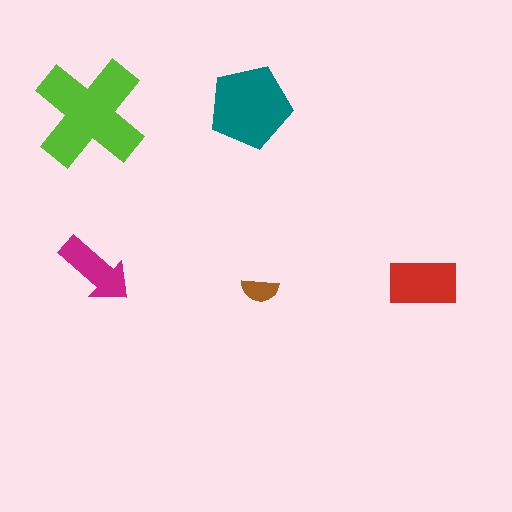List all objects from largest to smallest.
The lime cross, the teal pentagon, the red rectangle, the magenta arrow, the brown semicircle.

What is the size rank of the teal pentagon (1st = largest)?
2nd.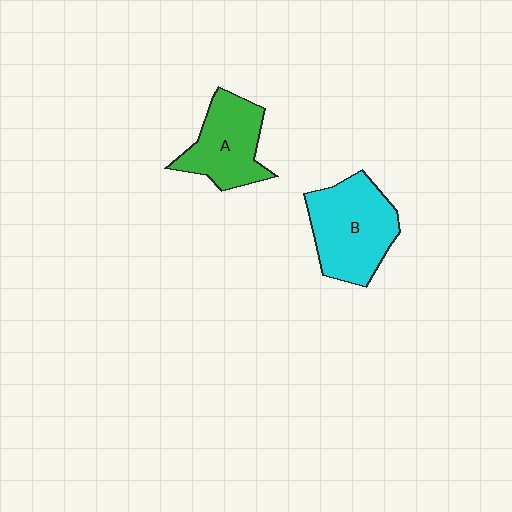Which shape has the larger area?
Shape B (cyan).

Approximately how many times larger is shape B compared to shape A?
Approximately 1.3 times.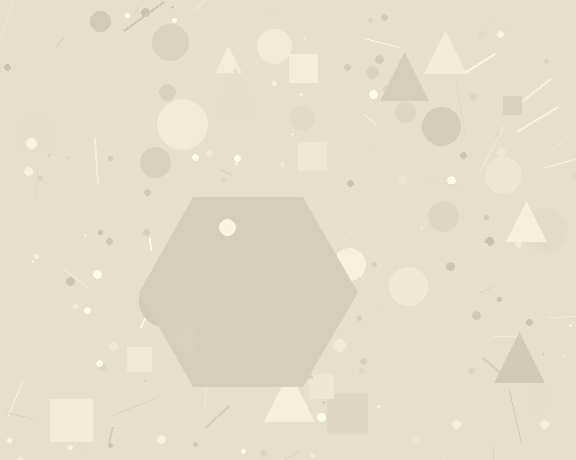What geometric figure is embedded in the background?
A hexagon is embedded in the background.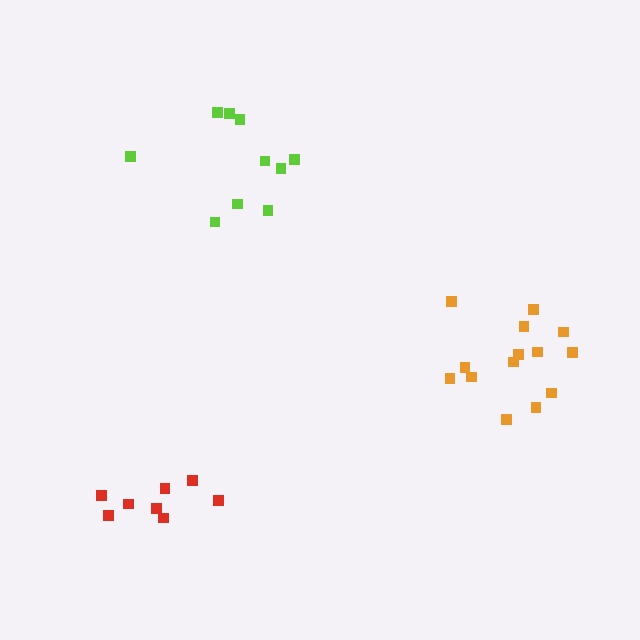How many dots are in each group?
Group 1: 14 dots, Group 2: 10 dots, Group 3: 9 dots (33 total).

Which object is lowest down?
The red cluster is bottommost.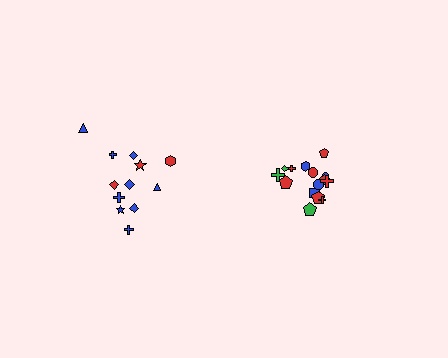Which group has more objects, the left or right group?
The right group.